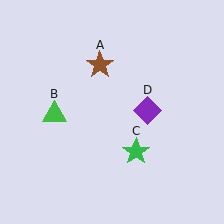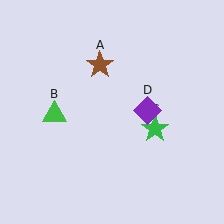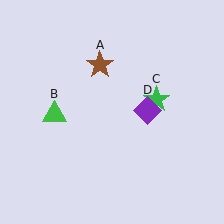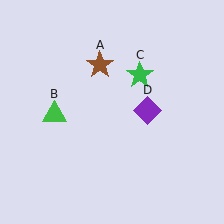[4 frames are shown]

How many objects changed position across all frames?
1 object changed position: green star (object C).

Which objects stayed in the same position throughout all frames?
Brown star (object A) and green triangle (object B) and purple diamond (object D) remained stationary.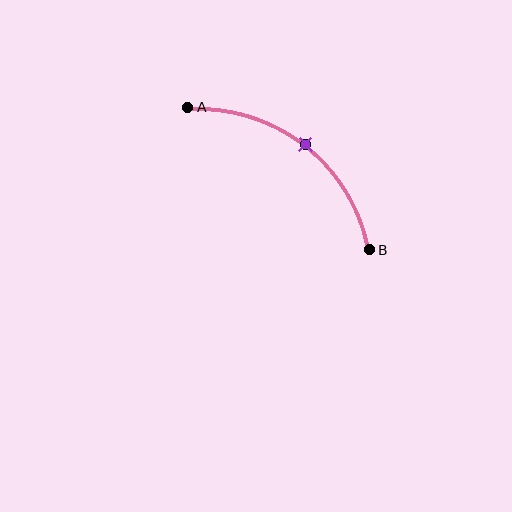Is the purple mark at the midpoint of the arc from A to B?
Yes. The purple mark lies on the arc at equal arc-length from both A and B — it is the arc midpoint.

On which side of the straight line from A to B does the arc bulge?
The arc bulges above and to the right of the straight line connecting A and B.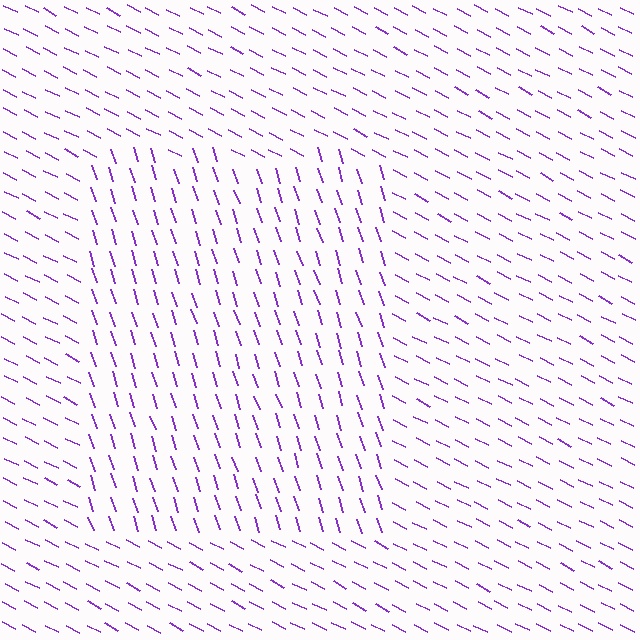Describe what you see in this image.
The image is filled with small purple line segments. A rectangle region in the image has lines oriented differently from the surrounding lines, creating a visible texture boundary.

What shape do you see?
I see a rectangle.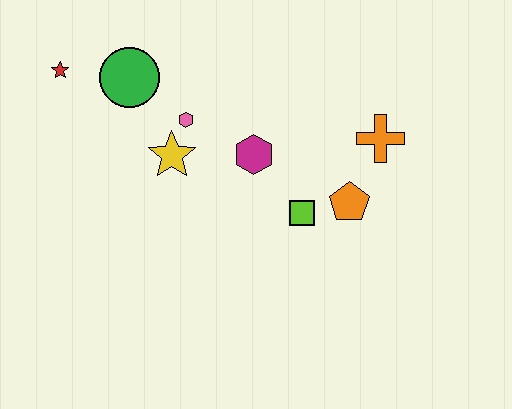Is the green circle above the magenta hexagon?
Yes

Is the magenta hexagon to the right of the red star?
Yes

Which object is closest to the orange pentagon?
The lime square is closest to the orange pentagon.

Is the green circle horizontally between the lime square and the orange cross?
No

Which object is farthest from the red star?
The orange cross is farthest from the red star.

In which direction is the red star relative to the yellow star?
The red star is to the left of the yellow star.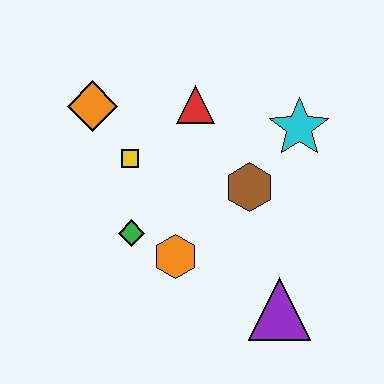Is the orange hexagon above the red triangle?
No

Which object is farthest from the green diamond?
The cyan star is farthest from the green diamond.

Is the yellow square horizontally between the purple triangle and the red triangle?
No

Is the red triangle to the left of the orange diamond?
No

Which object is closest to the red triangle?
The yellow square is closest to the red triangle.